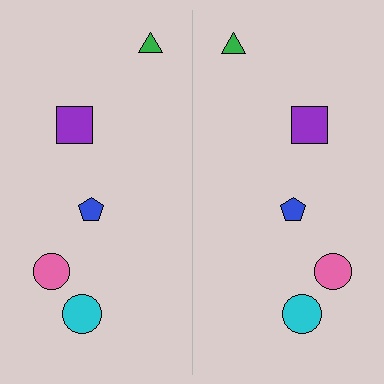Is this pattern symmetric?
Yes, this pattern has bilateral (reflection) symmetry.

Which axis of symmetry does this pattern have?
The pattern has a vertical axis of symmetry running through the center of the image.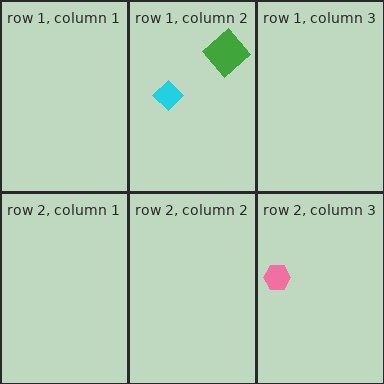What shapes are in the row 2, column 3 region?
The pink hexagon.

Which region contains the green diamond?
The row 1, column 2 region.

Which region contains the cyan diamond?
The row 1, column 2 region.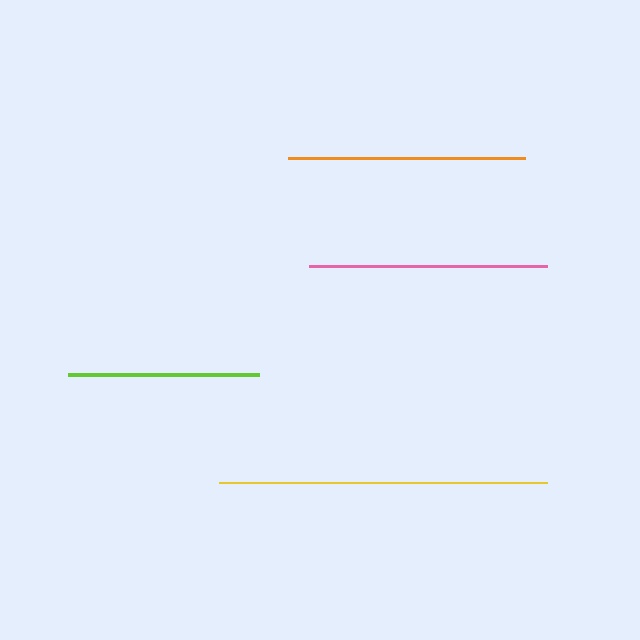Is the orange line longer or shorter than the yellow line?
The yellow line is longer than the orange line.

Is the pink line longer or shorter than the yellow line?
The yellow line is longer than the pink line.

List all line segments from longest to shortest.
From longest to shortest: yellow, pink, orange, lime.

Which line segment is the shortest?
The lime line is the shortest at approximately 191 pixels.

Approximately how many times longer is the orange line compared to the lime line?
The orange line is approximately 1.2 times the length of the lime line.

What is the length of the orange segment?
The orange segment is approximately 237 pixels long.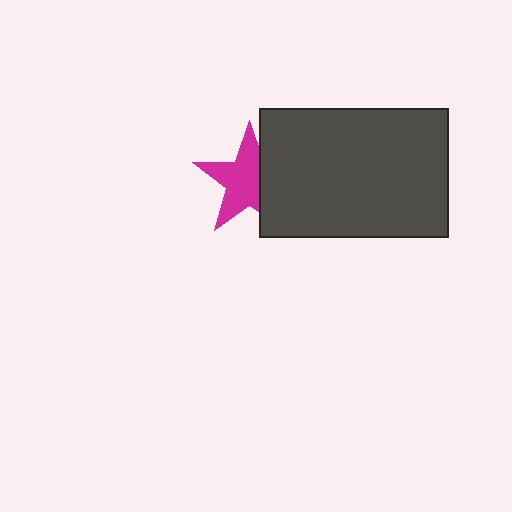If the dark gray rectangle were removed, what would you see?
You would see the complete magenta star.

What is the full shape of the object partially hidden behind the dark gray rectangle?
The partially hidden object is a magenta star.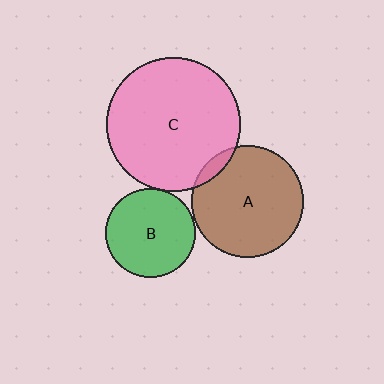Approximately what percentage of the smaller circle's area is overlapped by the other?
Approximately 5%.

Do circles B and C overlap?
Yes.